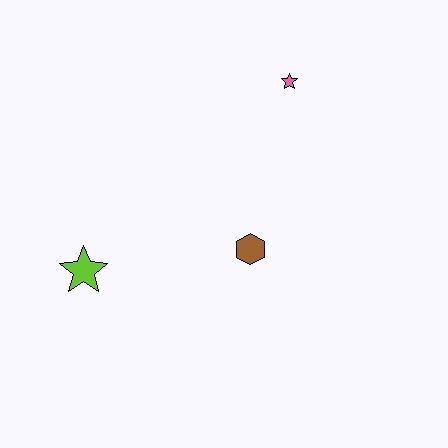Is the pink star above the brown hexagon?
Yes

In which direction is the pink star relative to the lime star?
The pink star is to the right of the lime star.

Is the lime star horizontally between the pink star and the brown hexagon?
No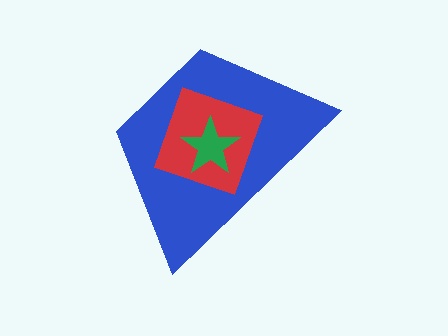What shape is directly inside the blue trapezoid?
The red diamond.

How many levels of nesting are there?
3.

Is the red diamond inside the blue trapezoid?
Yes.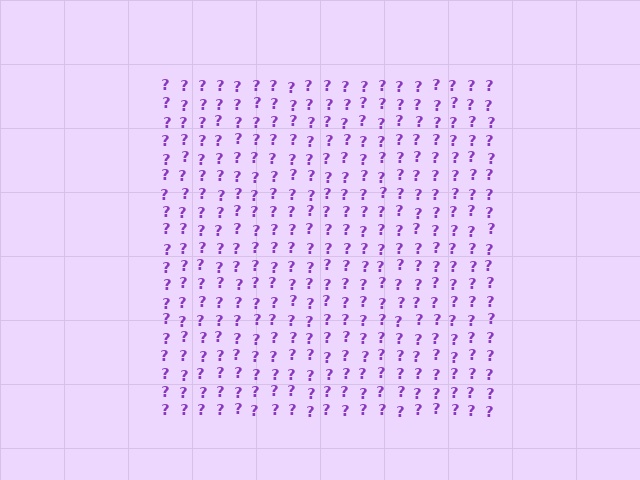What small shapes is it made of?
It is made of small question marks.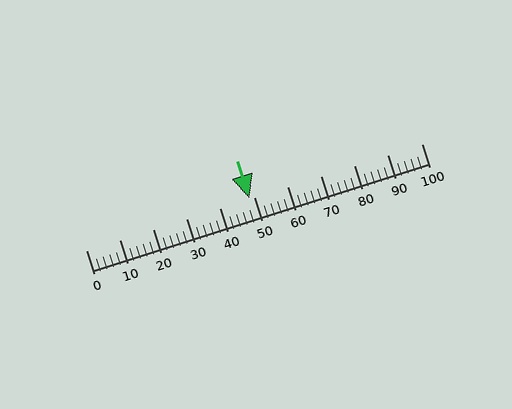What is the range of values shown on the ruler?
The ruler shows values from 0 to 100.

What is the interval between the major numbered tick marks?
The major tick marks are spaced 10 units apart.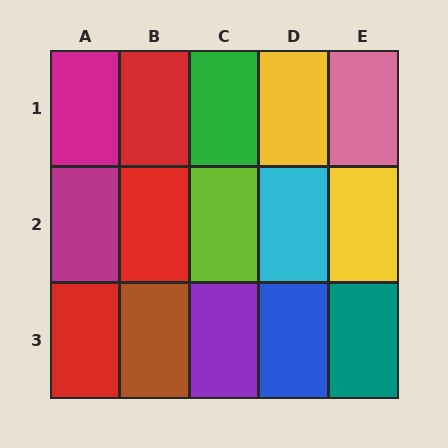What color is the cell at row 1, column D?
Yellow.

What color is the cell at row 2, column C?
Lime.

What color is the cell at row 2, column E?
Yellow.